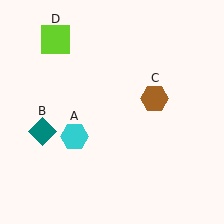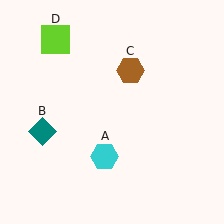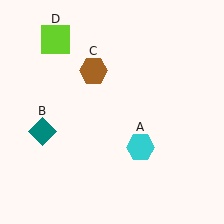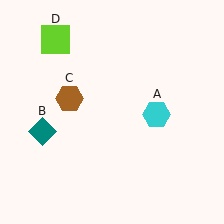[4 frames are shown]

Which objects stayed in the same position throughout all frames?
Teal diamond (object B) and lime square (object D) remained stationary.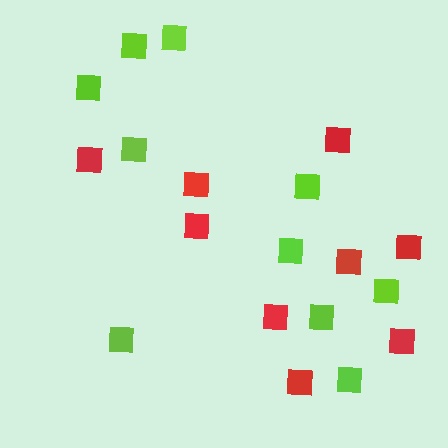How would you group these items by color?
There are 2 groups: one group of lime squares (10) and one group of red squares (9).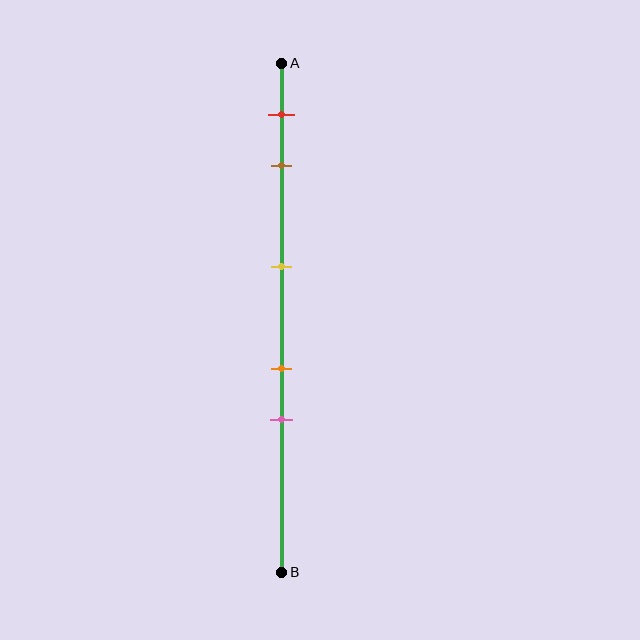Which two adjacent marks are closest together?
The orange and pink marks are the closest adjacent pair.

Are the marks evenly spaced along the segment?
No, the marks are not evenly spaced.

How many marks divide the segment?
There are 5 marks dividing the segment.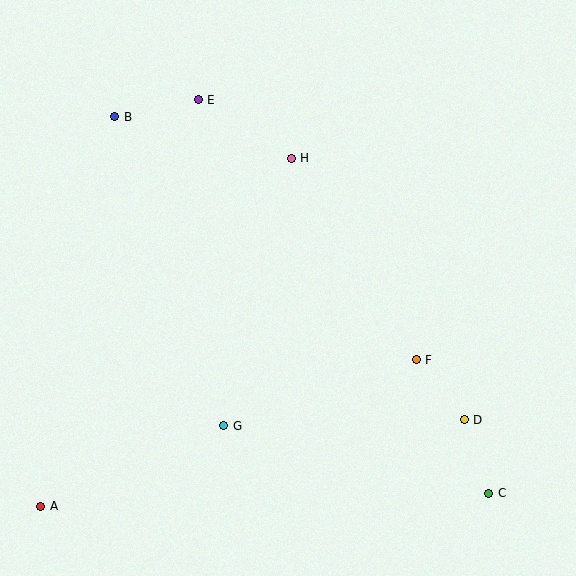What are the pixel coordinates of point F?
Point F is at (416, 360).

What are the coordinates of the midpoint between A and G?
The midpoint between A and G is at (132, 466).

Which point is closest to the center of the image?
Point H at (291, 158) is closest to the center.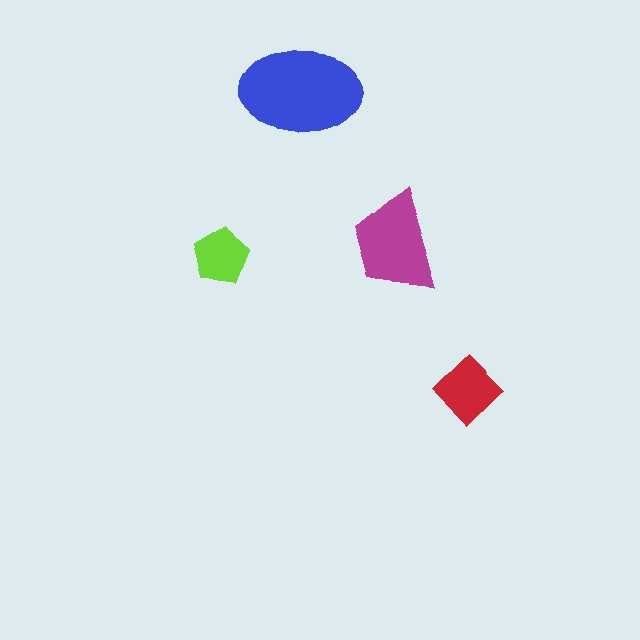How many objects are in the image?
There are 4 objects in the image.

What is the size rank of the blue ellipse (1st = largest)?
1st.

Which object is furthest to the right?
The red diamond is rightmost.